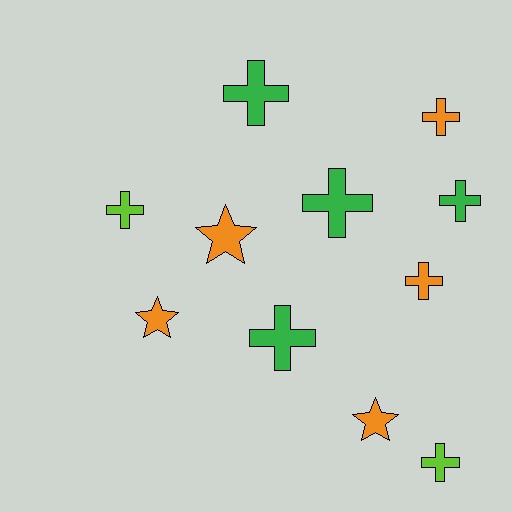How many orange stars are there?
There are 3 orange stars.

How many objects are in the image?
There are 11 objects.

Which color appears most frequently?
Orange, with 5 objects.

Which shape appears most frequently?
Cross, with 8 objects.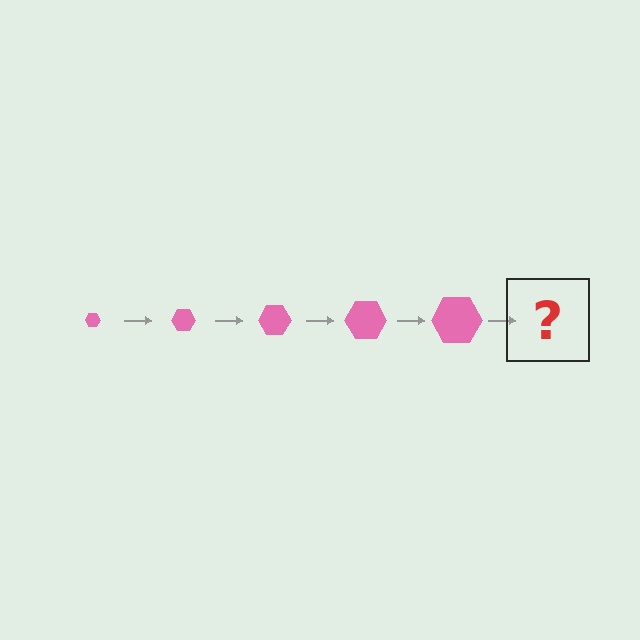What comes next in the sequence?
The next element should be a pink hexagon, larger than the previous one.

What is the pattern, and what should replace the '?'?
The pattern is that the hexagon gets progressively larger each step. The '?' should be a pink hexagon, larger than the previous one.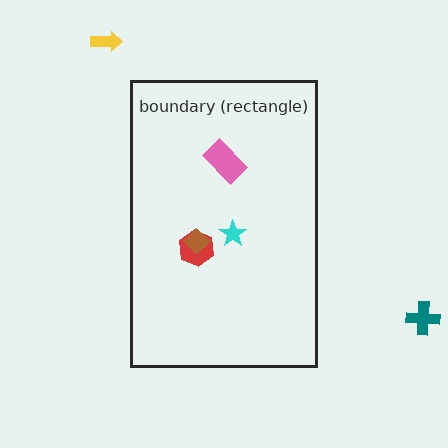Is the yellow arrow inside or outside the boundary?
Outside.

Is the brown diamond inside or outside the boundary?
Inside.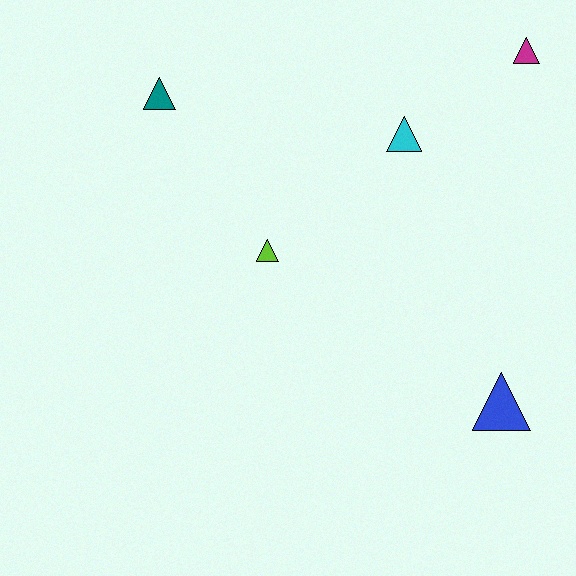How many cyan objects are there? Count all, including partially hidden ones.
There is 1 cyan object.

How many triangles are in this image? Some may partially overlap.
There are 5 triangles.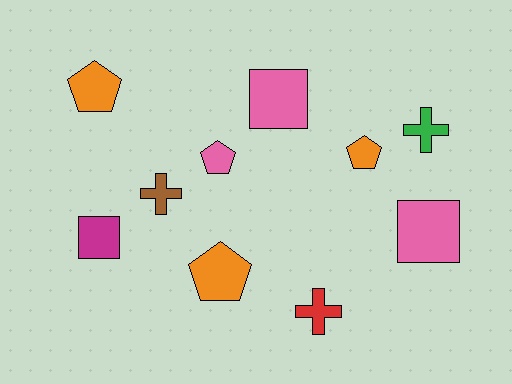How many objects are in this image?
There are 10 objects.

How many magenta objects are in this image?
There is 1 magenta object.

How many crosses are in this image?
There are 3 crosses.